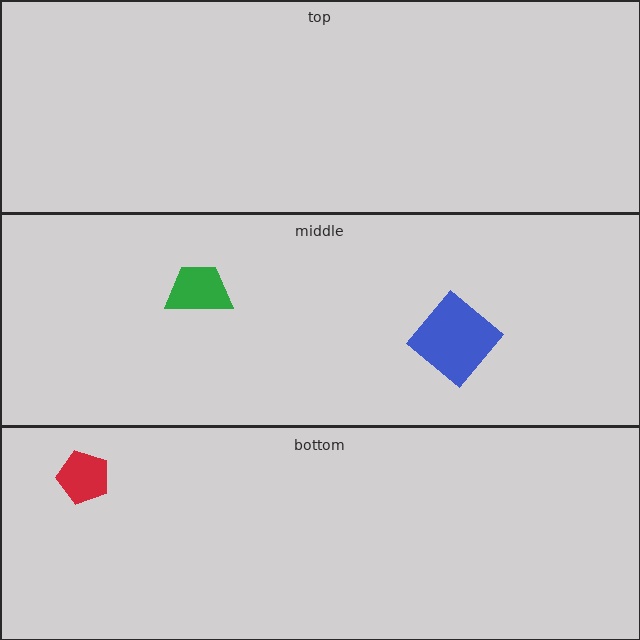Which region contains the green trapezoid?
The middle region.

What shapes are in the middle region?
The green trapezoid, the blue diamond.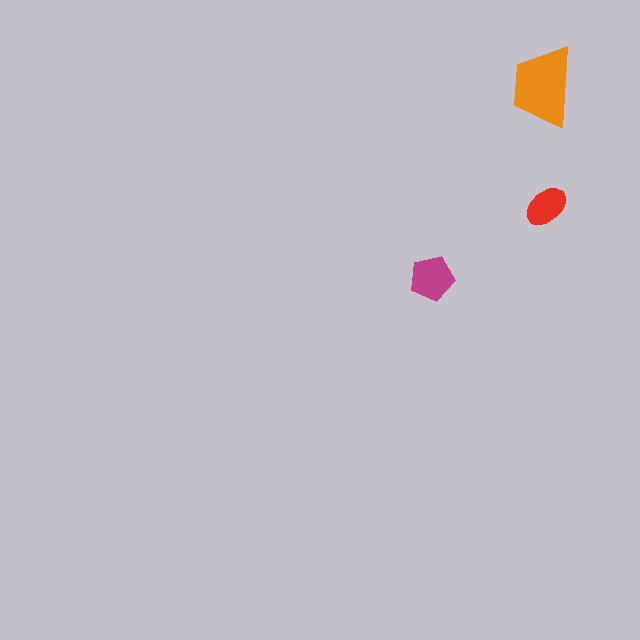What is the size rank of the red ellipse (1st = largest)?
3rd.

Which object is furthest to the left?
The magenta pentagon is leftmost.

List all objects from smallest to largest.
The red ellipse, the magenta pentagon, the orange trapezoid.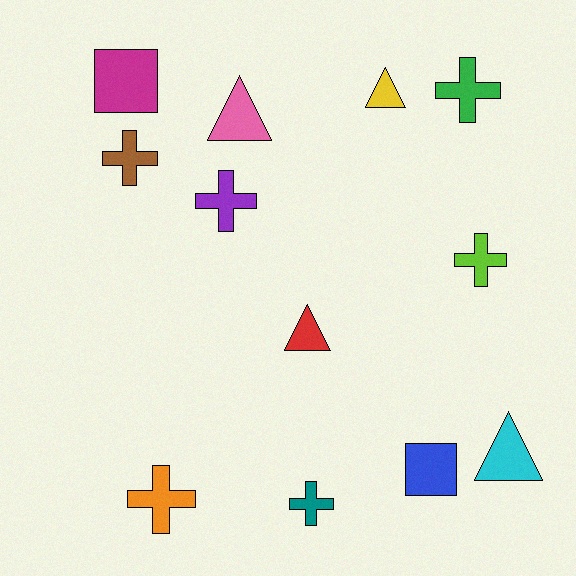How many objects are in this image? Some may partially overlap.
There are 12 objects.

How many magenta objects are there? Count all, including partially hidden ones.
There is 1 magenta object.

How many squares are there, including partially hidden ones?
There are 2 squares.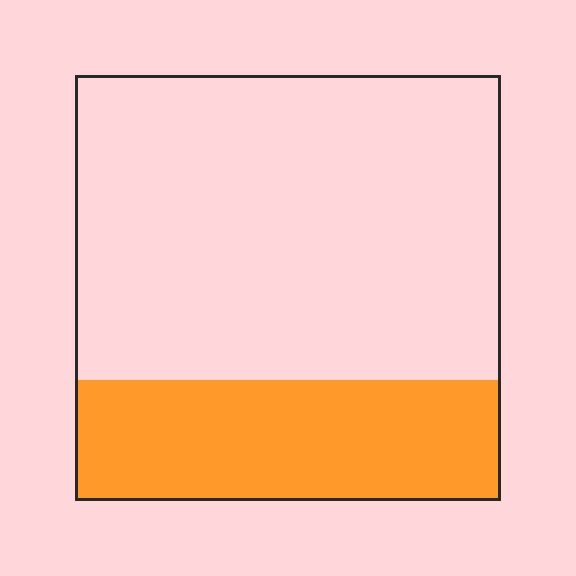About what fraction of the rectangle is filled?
About one quarter (1/4).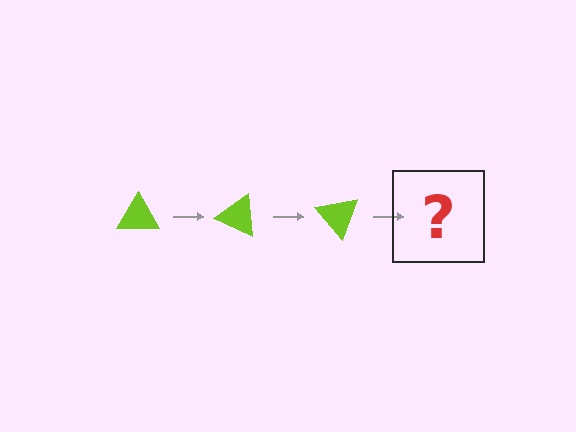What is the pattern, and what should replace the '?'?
The pattern is that the triangle rotates 25 degrees each step. The '?' should be a lime triangle rotated 75 degrees.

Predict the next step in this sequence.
The next step is a lime triangle rotated 75 degrees.